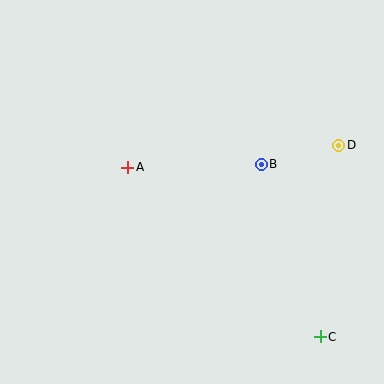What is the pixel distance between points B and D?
The distance between B and D is 80 pixels.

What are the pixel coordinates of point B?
Point B is at (261, 164).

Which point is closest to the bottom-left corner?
Point A is closest to the bottom-left corner.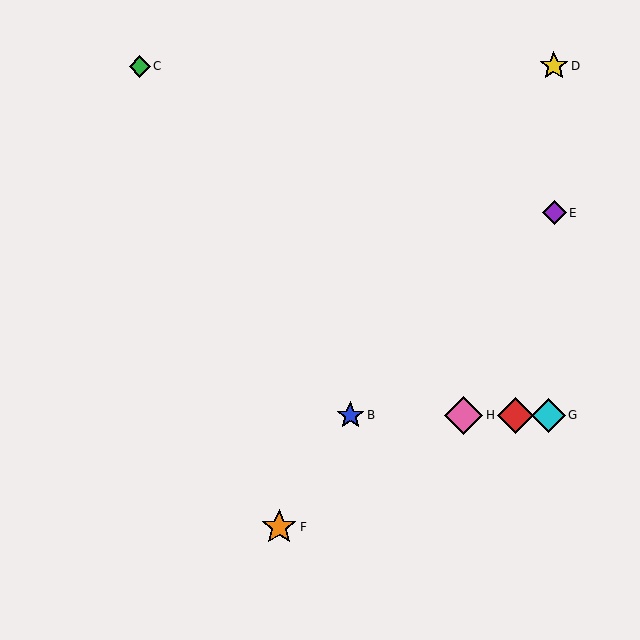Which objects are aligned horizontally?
Objects A, B, G, H are aligned horizontally.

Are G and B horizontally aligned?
Yes, both are at y≈416.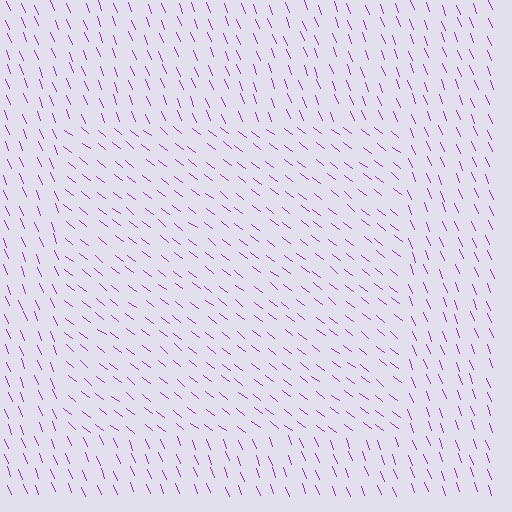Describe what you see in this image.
The image is filled with small purple line segments. A rectangle region in the image has lines oriented differently from the surrounding lines, creating a visible texture boundary.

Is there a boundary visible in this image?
Yes, there is a texture boundary formed by a change in line orientation.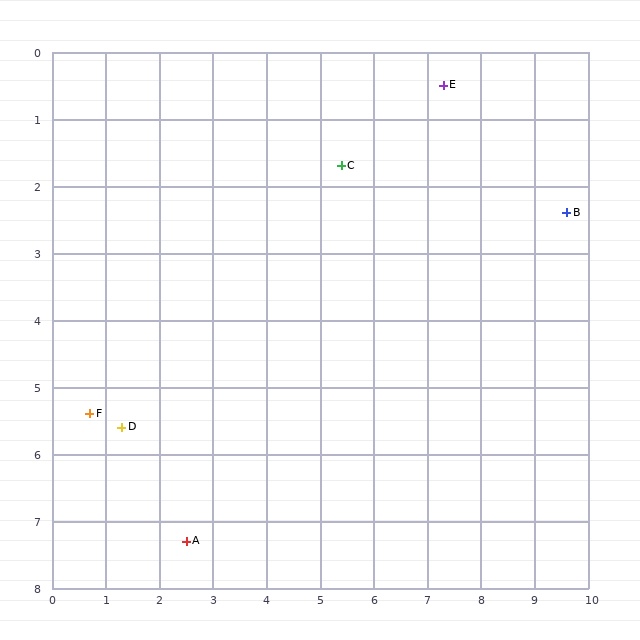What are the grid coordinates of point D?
Point D is at approximately (1.3, 5.6).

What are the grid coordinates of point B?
Point B is at approximately (9.6, 2.4).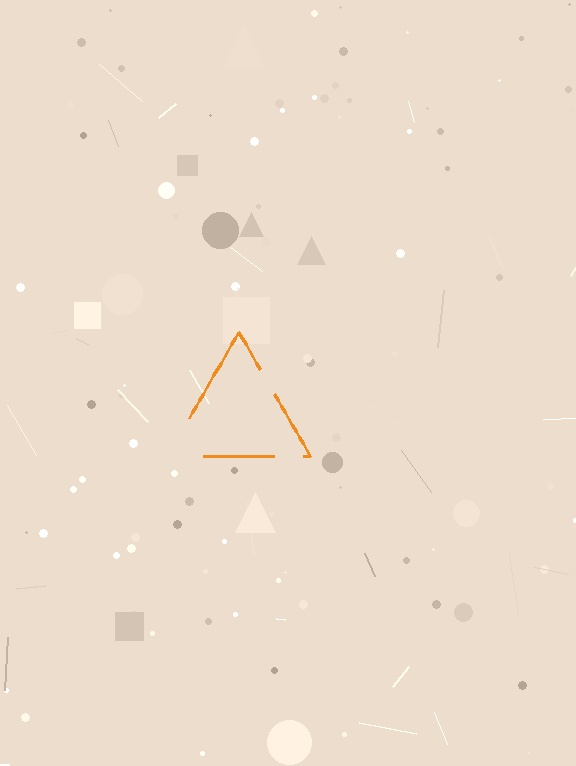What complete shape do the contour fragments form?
The contour fragments form a triangle.